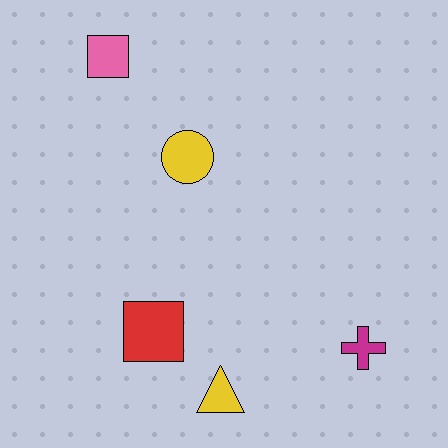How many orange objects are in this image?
There are no orange objects.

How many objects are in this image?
There are 5 objects.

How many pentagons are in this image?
There are no pentagons.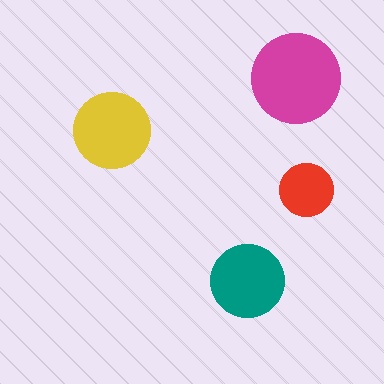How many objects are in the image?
There are 4 objects in the image.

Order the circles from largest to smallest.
the magenta one, the yellow one, the teal one, the red one.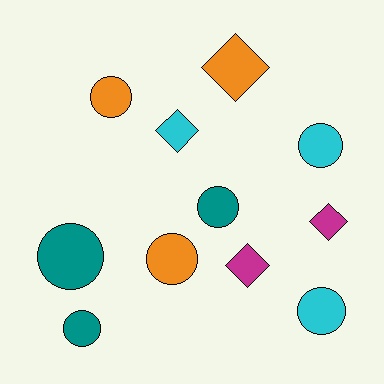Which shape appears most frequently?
Circle, with 7 objects.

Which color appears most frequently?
Orange, with 3 objects.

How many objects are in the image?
There are 11 objects.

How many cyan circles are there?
There are 2 cyan circles.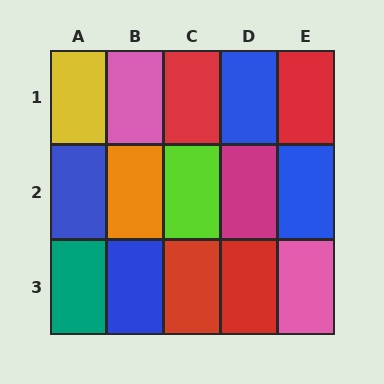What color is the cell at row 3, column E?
Pink.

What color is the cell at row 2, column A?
Blue.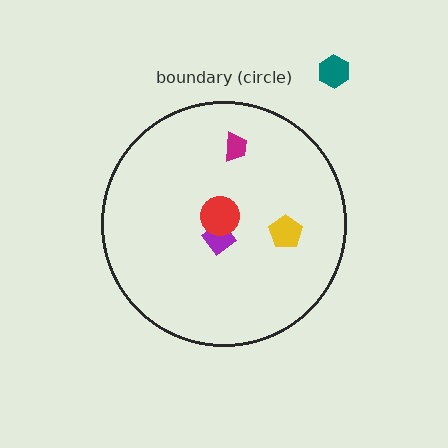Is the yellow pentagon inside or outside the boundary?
Inside.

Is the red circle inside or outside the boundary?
Inside.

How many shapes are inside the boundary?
4 inside, 1 outside.